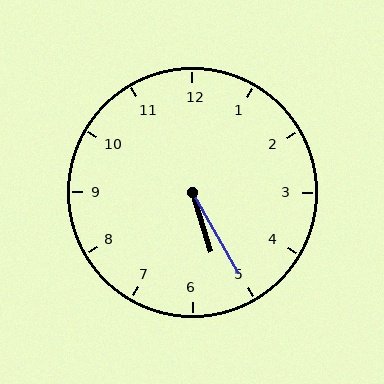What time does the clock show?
5:25.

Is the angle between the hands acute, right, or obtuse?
It is acute.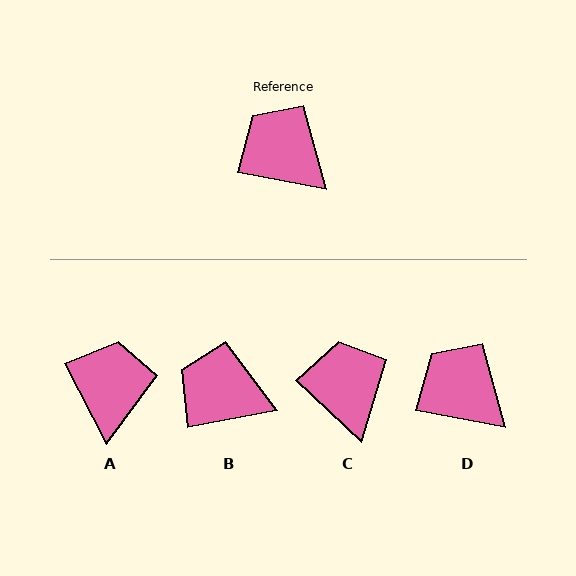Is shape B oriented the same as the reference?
No, it is off by about 22 degrees.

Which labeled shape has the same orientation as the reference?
D.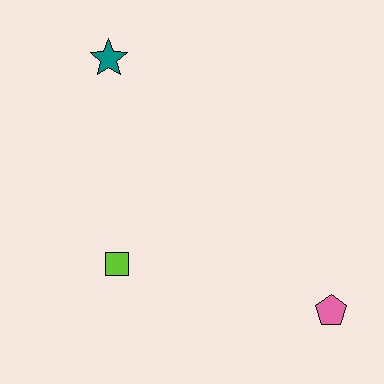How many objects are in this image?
There are 3 objects.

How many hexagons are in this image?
There are no hexagons.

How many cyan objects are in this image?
There are no cyan objects.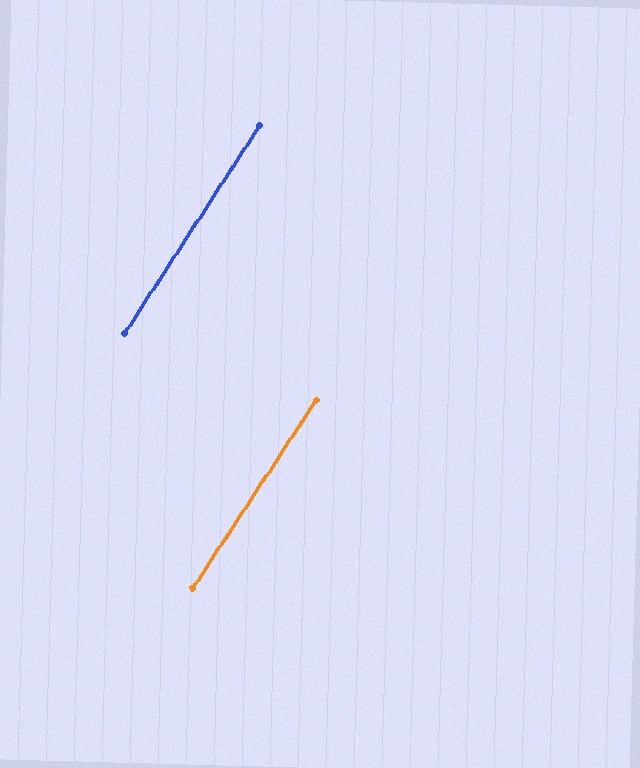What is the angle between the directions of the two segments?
Approximately 0 degrees.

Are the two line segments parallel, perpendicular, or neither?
Parallel — their directions differ by only 0.2°.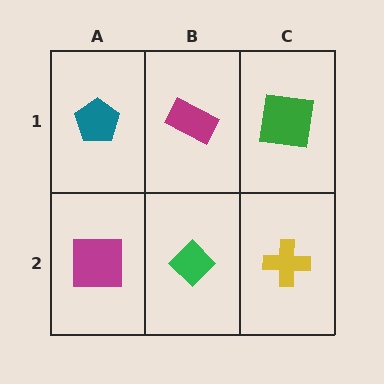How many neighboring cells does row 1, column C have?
2.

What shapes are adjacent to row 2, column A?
A teal pentagon (row 1, column A), a green diamond (row 2, column B).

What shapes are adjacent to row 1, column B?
A green diamond (row 2, column B), a teal pentagon (row 1, column A), a green square (row 1, column C).